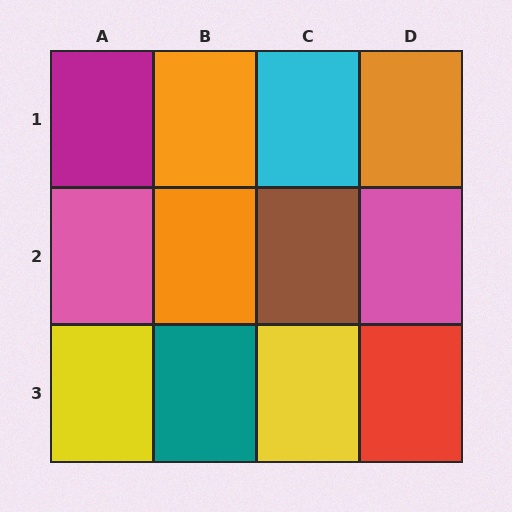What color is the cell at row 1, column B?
Orange.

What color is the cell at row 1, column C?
Cyan.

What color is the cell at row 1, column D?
Orange.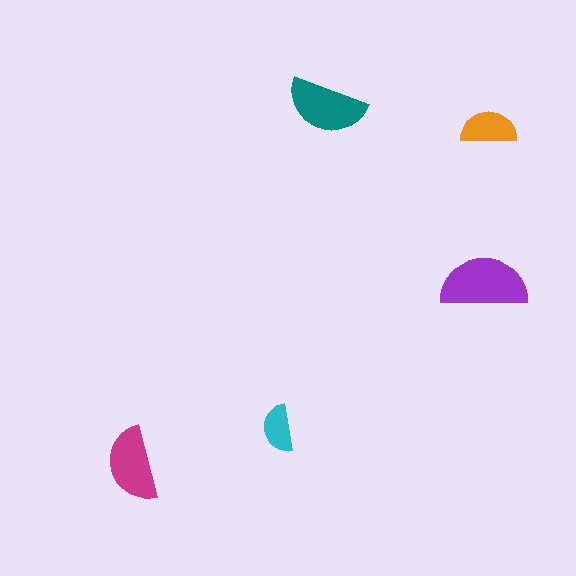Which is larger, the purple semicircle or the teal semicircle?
The purple one.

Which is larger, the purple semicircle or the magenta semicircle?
The purple one.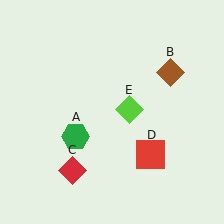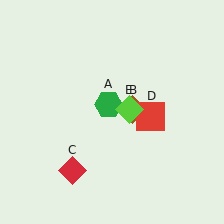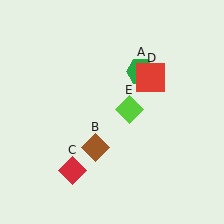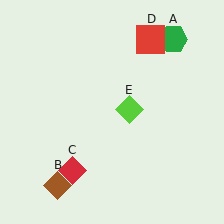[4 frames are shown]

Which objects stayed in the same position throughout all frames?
Red diamond (object C) and lime diamond (object E) remained stationary.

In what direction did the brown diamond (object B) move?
The brown diamond (object B) moved down and to the left.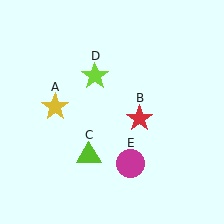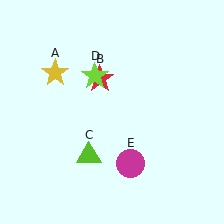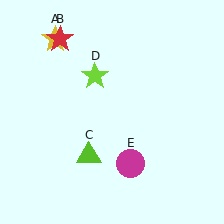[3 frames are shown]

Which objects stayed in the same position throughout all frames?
Lime triangle (object C) and lime star (object D) and magenta circle (object E) remained stationary.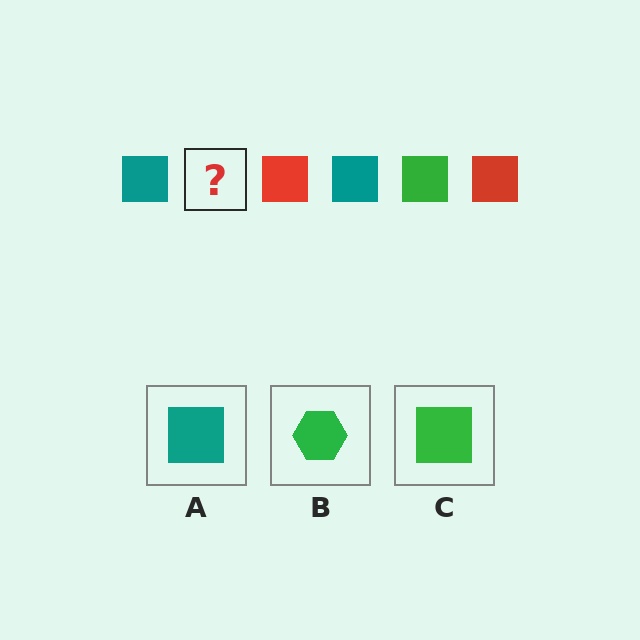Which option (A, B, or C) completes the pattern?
C.